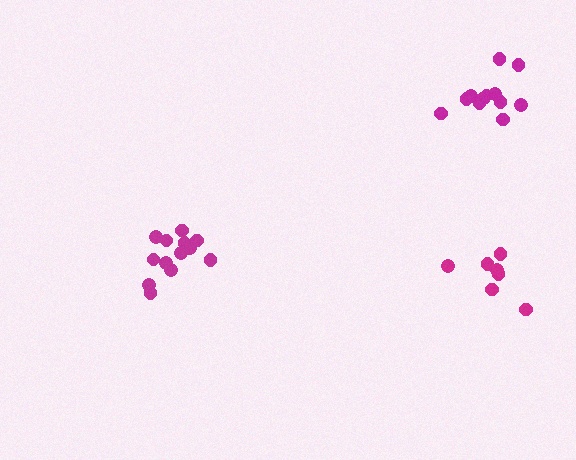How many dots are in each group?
Group 1: 12 dots, Group 2: 13 dots, Group 3: 7 dots (32 total).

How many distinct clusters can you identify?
There are 3 distinct clusters.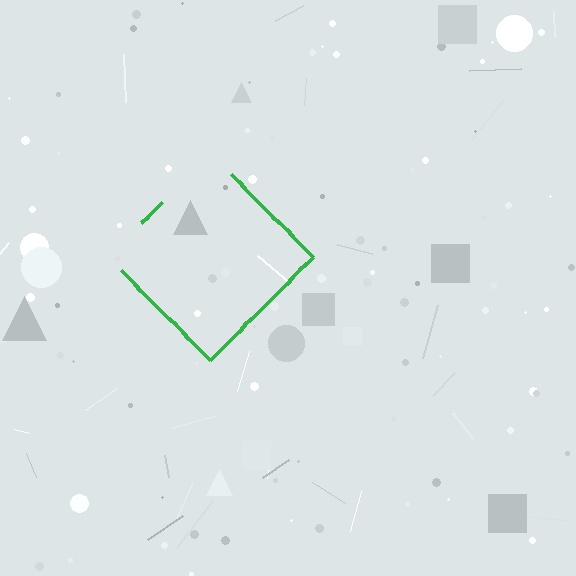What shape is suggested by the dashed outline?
The dashed outline suggests a diamond.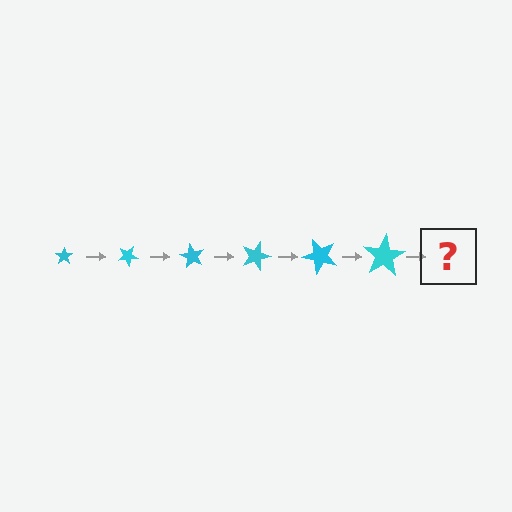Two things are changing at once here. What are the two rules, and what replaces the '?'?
The two rules are that the star grows larger each step and it rotates 30 degrees each step. The '?' should be a star, larger than the previous one and rotated 180 degrees from the start.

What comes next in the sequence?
The next element should be a star, larger than the previous one and rotated 180 degrees from the start.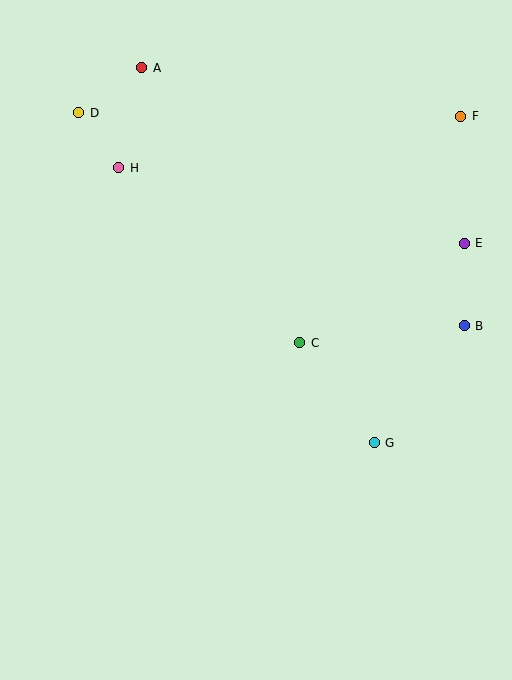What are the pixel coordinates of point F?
Point F is at (461, 116).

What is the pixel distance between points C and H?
The distance between C and H is 252 pixels.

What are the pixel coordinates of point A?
Point A is at (142, 68).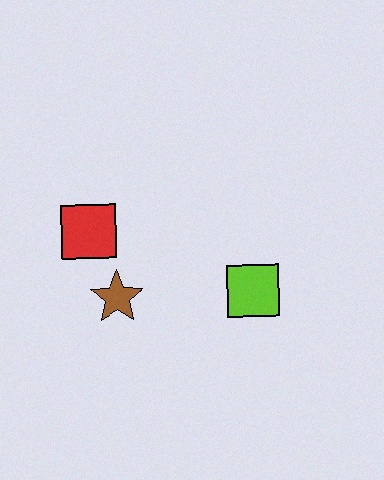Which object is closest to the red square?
The brown star is closest to the red square.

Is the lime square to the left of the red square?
No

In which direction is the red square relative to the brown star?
The red square is above the brown star.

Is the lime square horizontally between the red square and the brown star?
No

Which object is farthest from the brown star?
The lime square is farthest from the brown star.